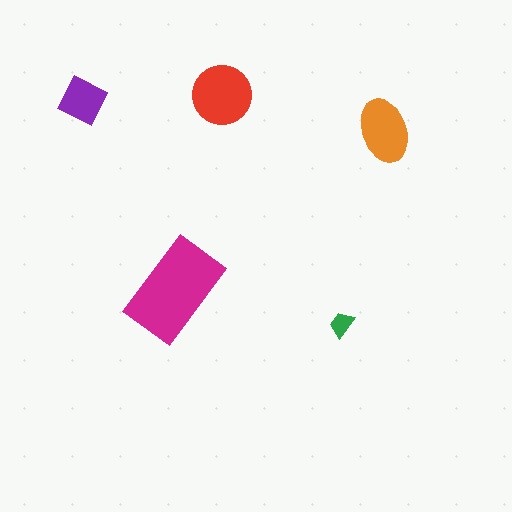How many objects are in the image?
There are 5 objects in the image.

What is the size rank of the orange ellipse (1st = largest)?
3rd.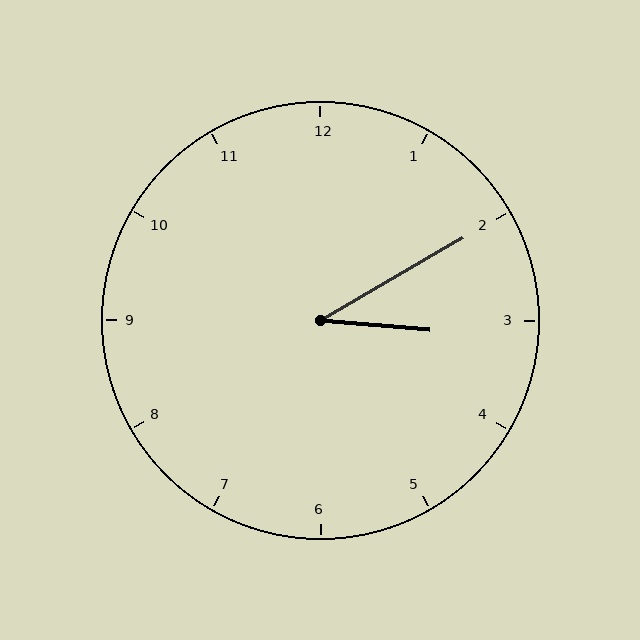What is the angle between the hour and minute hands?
Approximately 35 degrees.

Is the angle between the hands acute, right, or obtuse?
It is acute.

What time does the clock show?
3:10.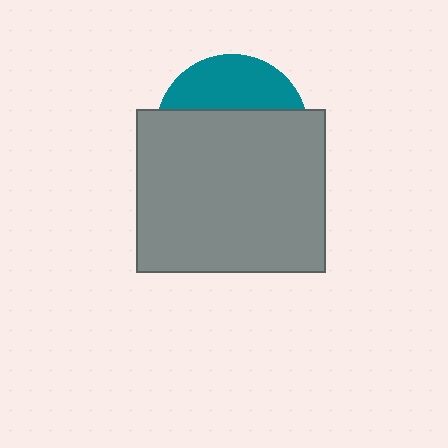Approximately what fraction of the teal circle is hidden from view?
Roughly 67% of the teal circle is hidden behind the gray rectangle.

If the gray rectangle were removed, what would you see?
You would see the complete teal circle.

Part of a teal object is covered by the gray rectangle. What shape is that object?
It is a circle.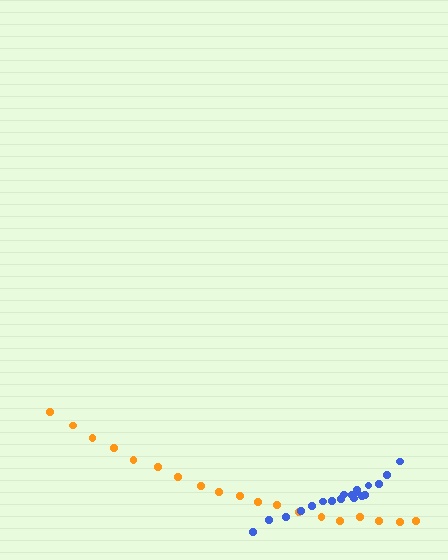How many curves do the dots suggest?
There are 2 distinct paths.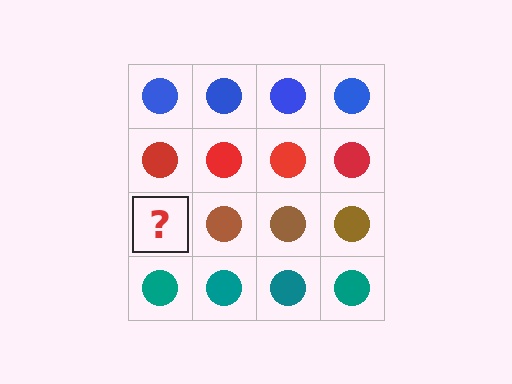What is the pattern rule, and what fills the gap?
The rule is that each row has a consistent color. The gap should be filled with a brown circle.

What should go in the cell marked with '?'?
The missing cell should contain a brown circle.